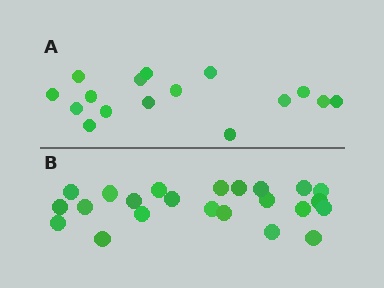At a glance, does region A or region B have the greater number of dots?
Region B (the bottom region) has more dots.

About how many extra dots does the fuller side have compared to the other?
Region B has roughly 8 or so more dots than region A.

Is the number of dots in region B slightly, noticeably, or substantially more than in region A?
Region B has noticeably more, but not dramatically so. The ratio is roughly 1.4 to 1.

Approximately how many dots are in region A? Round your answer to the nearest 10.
About 20 dots. (The exact count is 16, which rounds to 20.)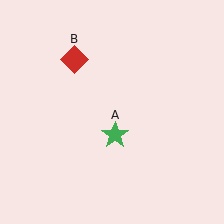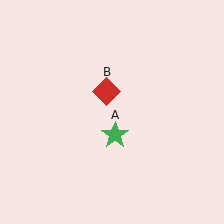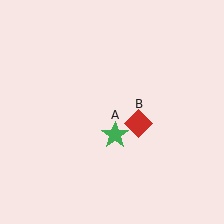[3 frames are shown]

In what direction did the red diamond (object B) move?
The red diamond (object B) moved down and to the right.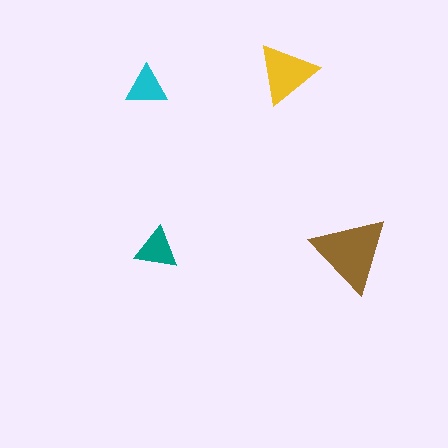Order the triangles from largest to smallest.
the brown one, the yellow one, the teal one, the cyan one.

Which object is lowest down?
The brown triangle is bottommost.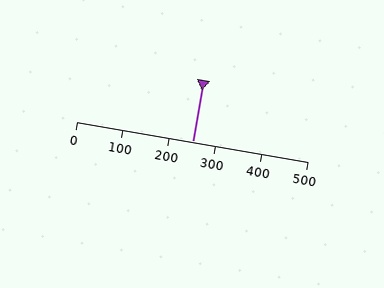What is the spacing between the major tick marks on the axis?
The major ticks are spaced 100 apart.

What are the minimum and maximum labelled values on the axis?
The axis runs from 0 to 500.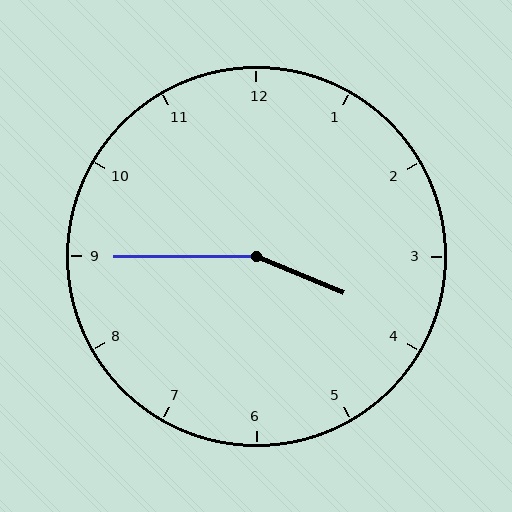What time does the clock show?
3:45.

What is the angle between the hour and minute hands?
Approximately 158 degrees.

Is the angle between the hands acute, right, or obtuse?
It is obtuse.